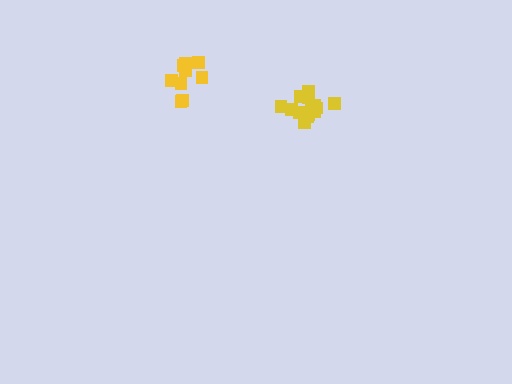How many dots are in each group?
Group 1: 14 dots, Group 2: 9 dots (23 total).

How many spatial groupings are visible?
There are 2 spatial groupings.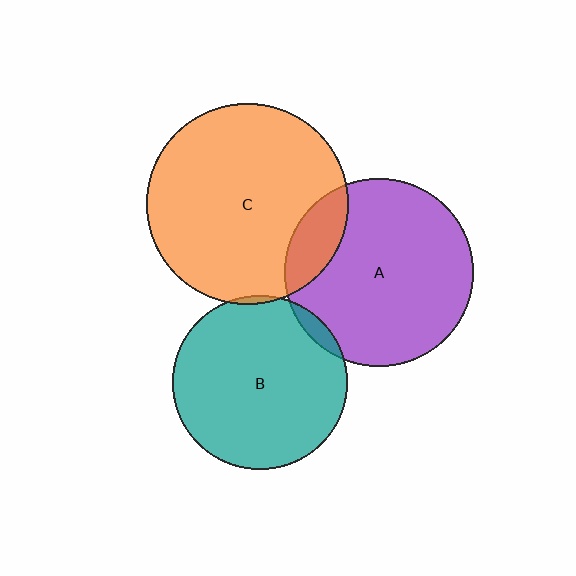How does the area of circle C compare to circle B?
Approximately 1.3 times.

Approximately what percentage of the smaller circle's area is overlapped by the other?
Approximately 15%.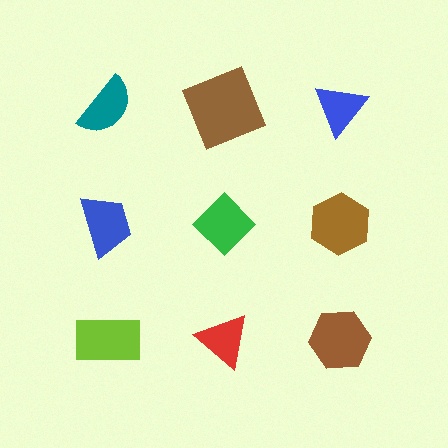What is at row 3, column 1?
A lime rectangle.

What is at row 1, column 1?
A teal semicircle.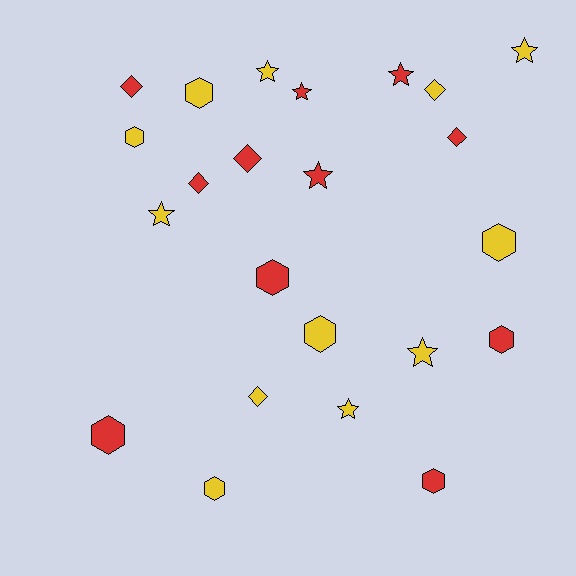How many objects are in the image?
There are 23 objects.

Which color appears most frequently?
Yellow, with 12 objects.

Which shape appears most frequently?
Hexagon, with 9 objects.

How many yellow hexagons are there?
There are 5 yellow hexagons.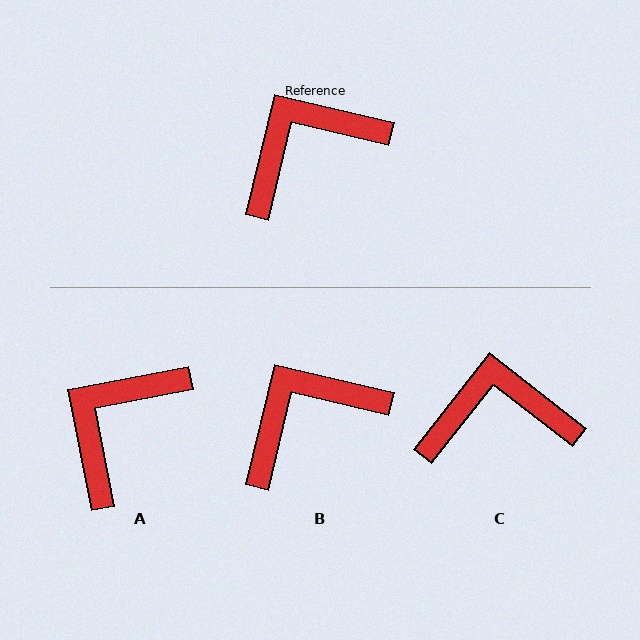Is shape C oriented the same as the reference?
No, it is off by about 25 degrees.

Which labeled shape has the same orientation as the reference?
B.